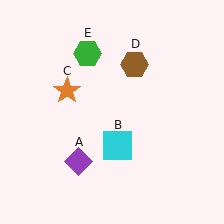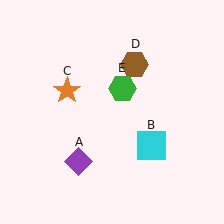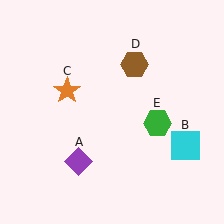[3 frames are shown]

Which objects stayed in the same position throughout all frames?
Purple diamond (object A) and orange star (object C) and brown hexagon (object D) remained stationary.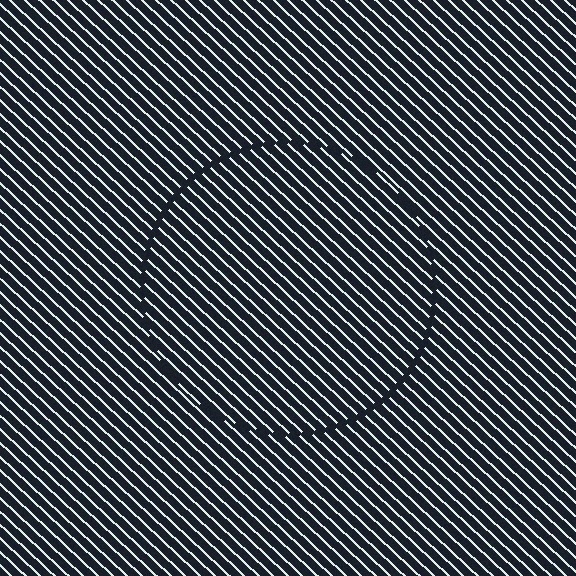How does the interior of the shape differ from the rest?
The interior of the shape contains the same grating, shifted by half a period — the contour is defined by the phase discontinuity where line-ends from the inner and outer gratings abut.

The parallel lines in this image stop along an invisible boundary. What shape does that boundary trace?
An illusory circle. The interior of the shape contains the same grating, shifted by half a period — the contour is defined by the phase discontinuity where line-ends from the inner and outer gratings abut.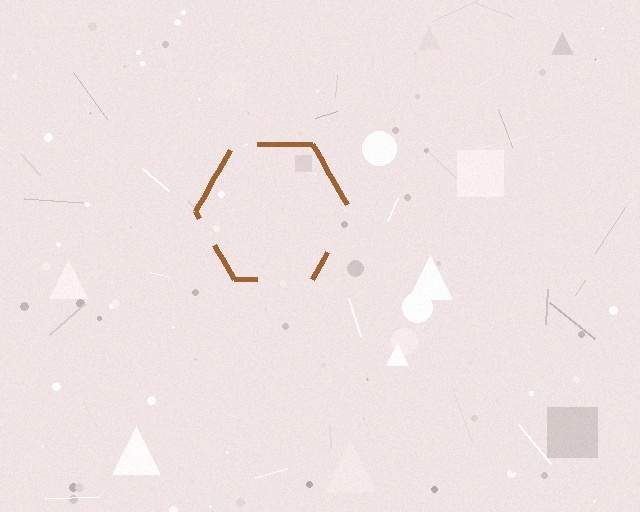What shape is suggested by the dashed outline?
The dashed outline suggests a hexagon.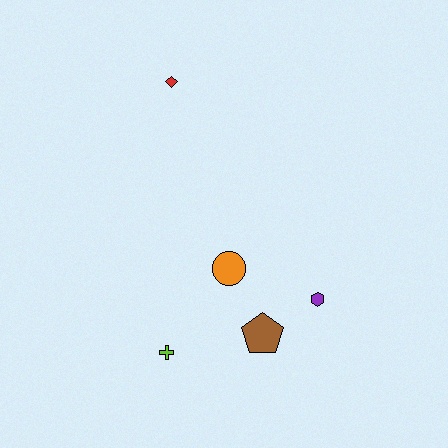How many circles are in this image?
There is 1 circle.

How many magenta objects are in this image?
There are no magenta objects.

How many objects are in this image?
There are 5 objects.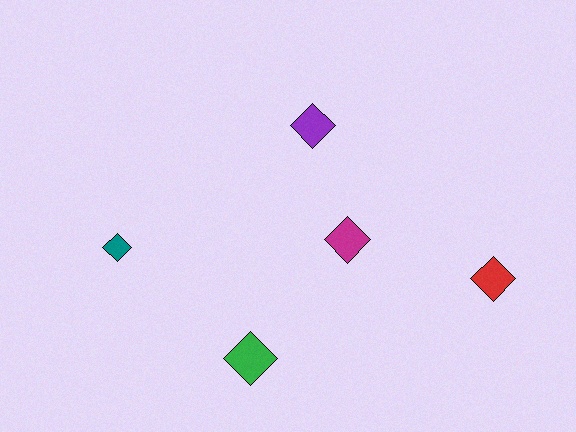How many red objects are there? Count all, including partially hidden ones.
There is 1 red object.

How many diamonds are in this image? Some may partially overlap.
There are 5 diamonds.